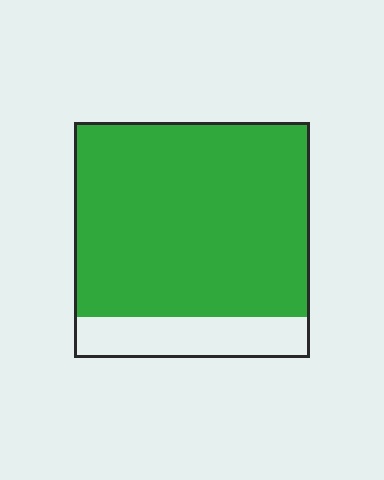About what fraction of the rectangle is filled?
About five sixths (5/6).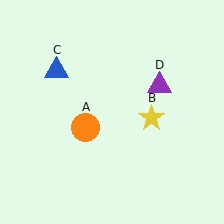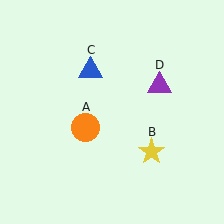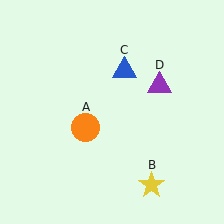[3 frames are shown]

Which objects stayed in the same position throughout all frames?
Orange circle (object A) and purple triangle (object D) remained stationary.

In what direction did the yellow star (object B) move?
The yellow star (object B) moved down.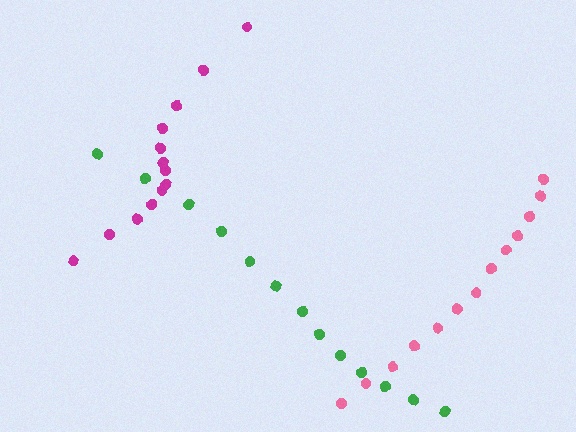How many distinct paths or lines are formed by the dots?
There are 3 distinct paths.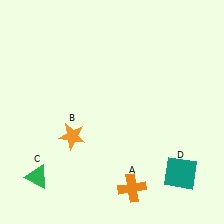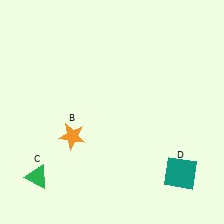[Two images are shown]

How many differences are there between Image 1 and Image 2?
There is 1 difference between the two images.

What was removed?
The orange cross (A) was removed in Image 2.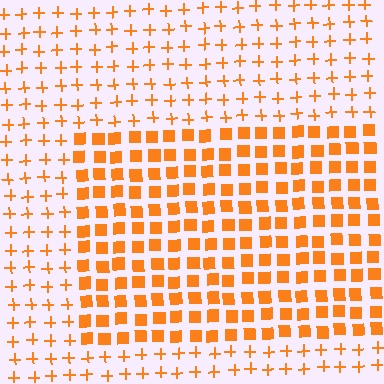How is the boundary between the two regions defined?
The boundary is defined by a change in element shape: squares inside vs. plus signs outside. All elements share the same color and spacing.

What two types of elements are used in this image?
The image uses squares inside the rectangle region and plus signs outside it.